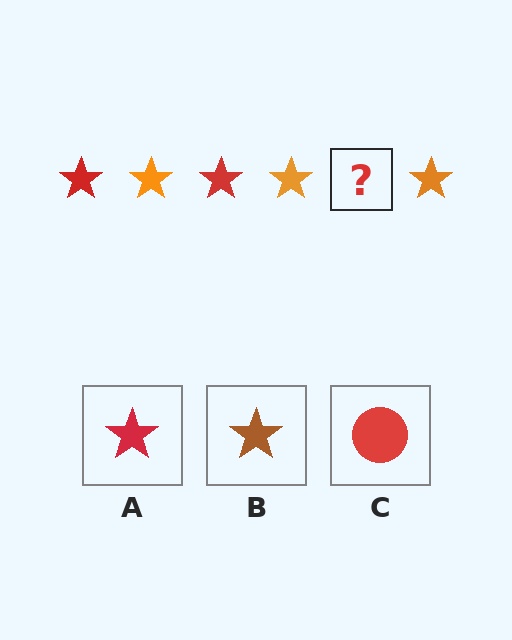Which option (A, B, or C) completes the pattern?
A.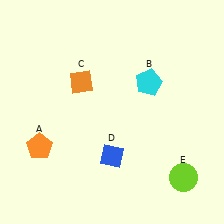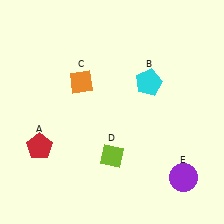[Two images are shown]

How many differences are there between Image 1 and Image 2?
There are 3 differences between the two images.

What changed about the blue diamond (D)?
In Image 1, D is blue. In Image 2, it changed to lime.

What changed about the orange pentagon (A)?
In Image 1, A is orange. In Image 2, it changed to red.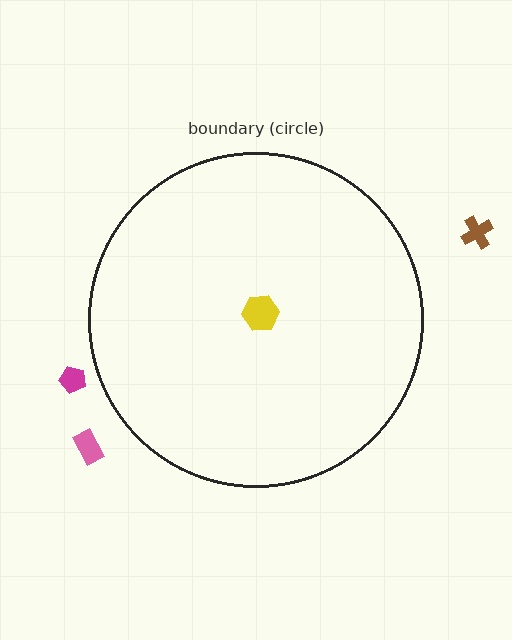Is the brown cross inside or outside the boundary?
Outside.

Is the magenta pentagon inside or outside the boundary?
Outside.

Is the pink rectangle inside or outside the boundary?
Outside.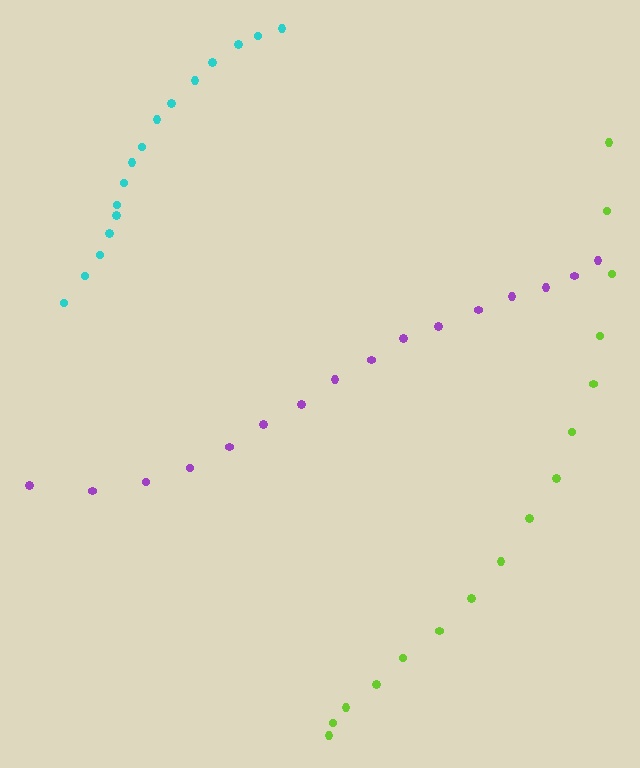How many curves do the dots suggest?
There are 3 distinct paths.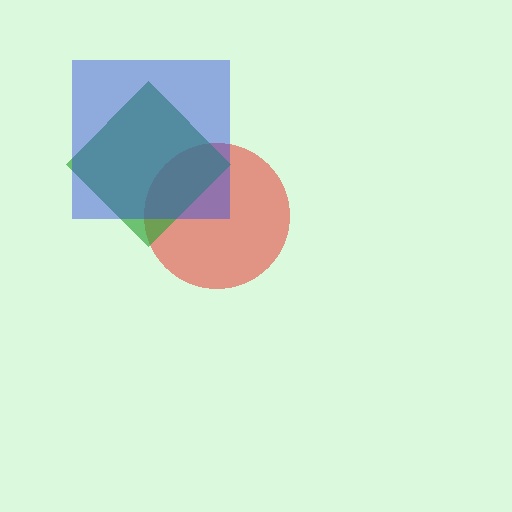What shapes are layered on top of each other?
The layered shapes are: a red circle, a green diamond, a blue square.